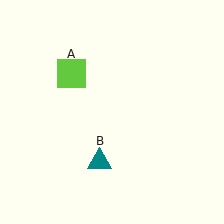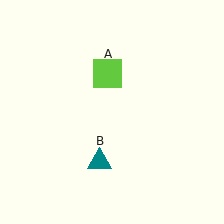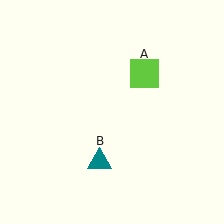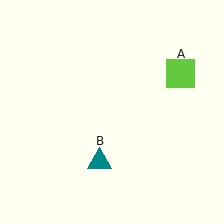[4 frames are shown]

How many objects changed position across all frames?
1 object changed position: lime square (object A).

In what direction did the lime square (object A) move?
The lime square (object A) moved right.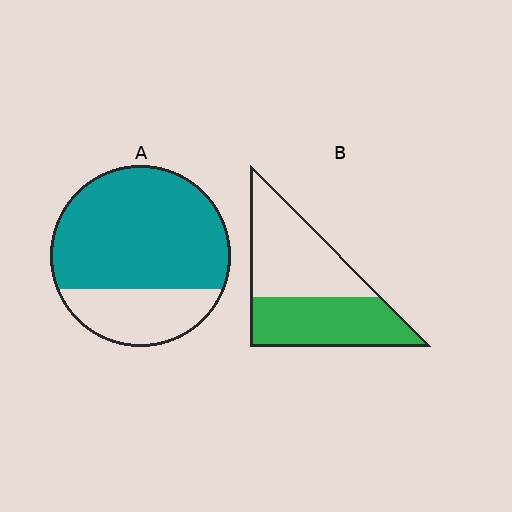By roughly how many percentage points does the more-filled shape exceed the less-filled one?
By roughly 25 percentage points (A over B).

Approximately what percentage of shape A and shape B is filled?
A is approximately 75% and B is approximately 45%.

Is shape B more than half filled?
Roughly half.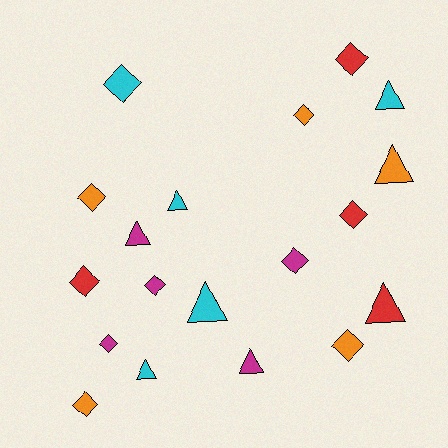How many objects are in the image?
There are 19 objects.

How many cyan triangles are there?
There are 4 cyan triangles.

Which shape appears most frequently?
Diamond, with 11 objects.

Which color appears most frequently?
Magenta, with 5 objects.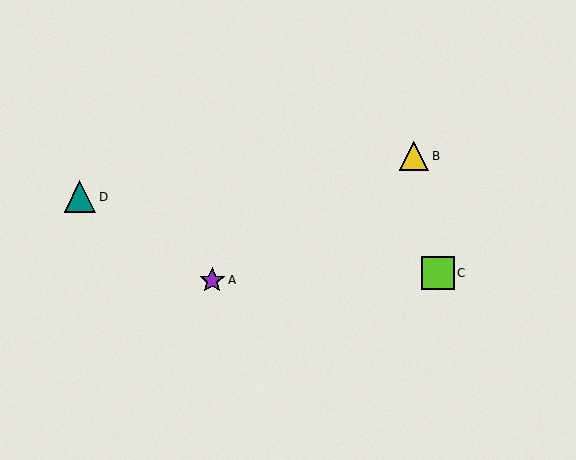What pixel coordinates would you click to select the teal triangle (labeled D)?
Click at (80, 197) to select the teal triangle D.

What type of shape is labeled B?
Shape B is a yellow triangle.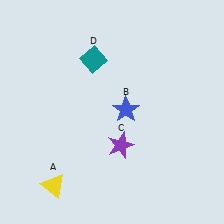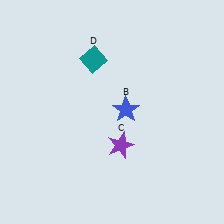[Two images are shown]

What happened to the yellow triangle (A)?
The yellow triangle (A) was removed in Image 2. It was in the bottom-left area of Image 1.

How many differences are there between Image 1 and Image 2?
There is 1 difference between the two images.